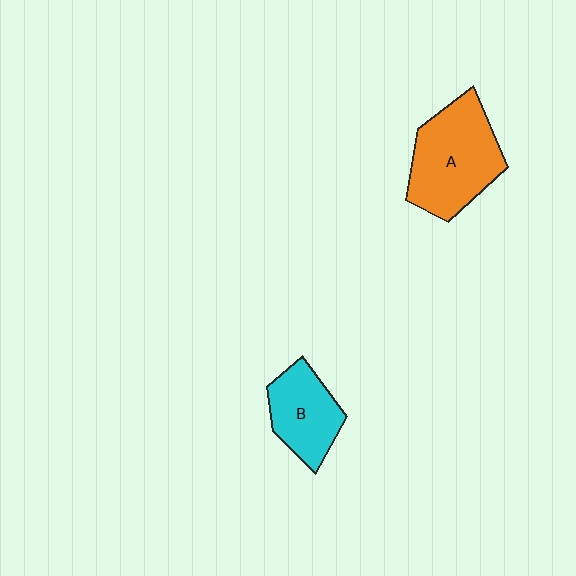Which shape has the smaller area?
Shape B (cyan).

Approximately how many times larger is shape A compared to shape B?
Approximately 1.5 times.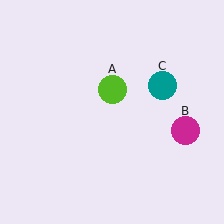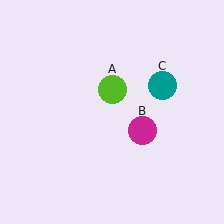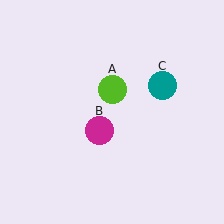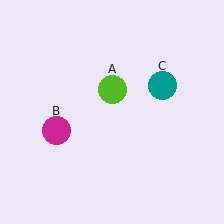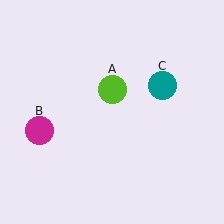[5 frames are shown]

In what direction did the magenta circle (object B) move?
The magenta circle (object B) moved left.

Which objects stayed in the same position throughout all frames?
Lime circle (object A) and teal circle (object C) remained stationary.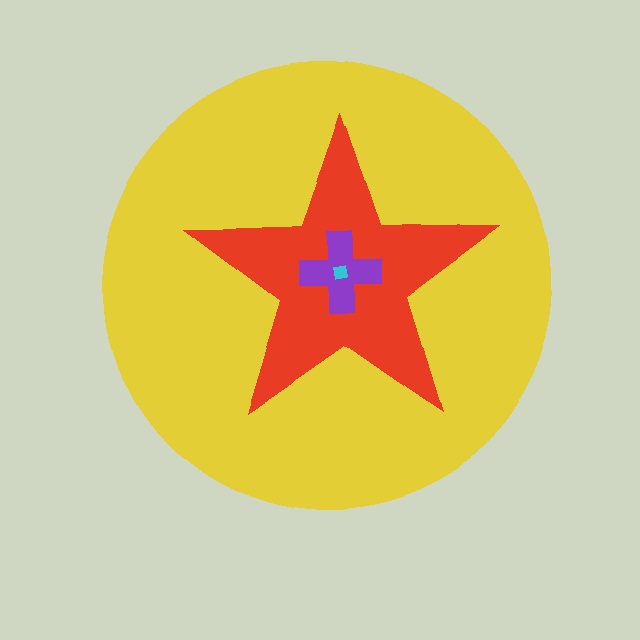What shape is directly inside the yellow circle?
The red star.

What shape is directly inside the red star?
The purple cross.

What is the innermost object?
The cyan square.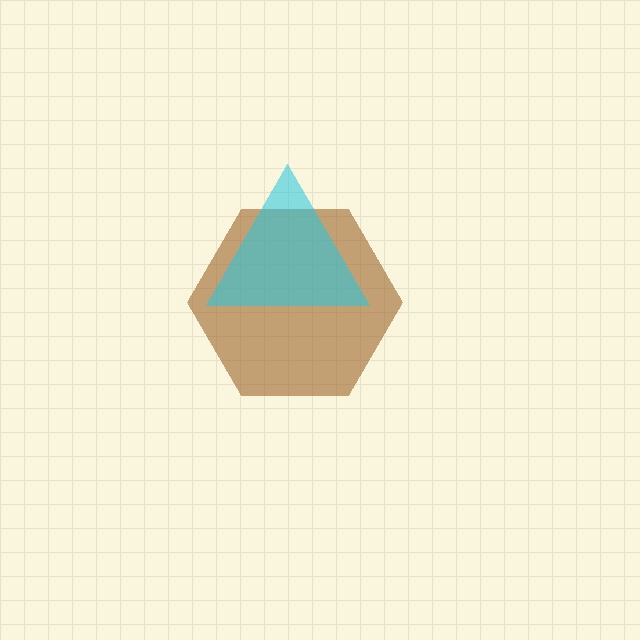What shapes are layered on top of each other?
The layered shapes are: a brown hexagon, a cyan triangle.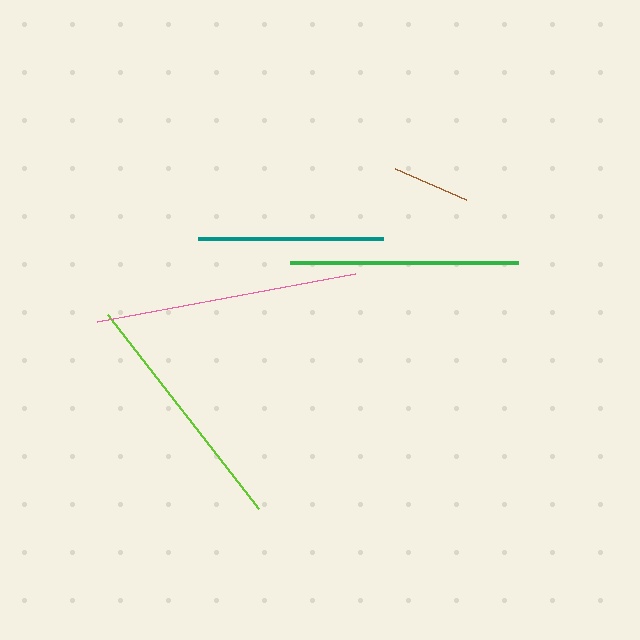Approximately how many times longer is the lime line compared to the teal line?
The lime line is approximately 1.3 times the length of the teal line.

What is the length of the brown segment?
The brown segment is approximately 78 pixels long.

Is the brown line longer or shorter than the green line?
The green line is longer than the brown line.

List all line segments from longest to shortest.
From longest to shortest: pink, lime, green, teal, brown.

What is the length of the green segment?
The green segment is approximately 229 pixels long.